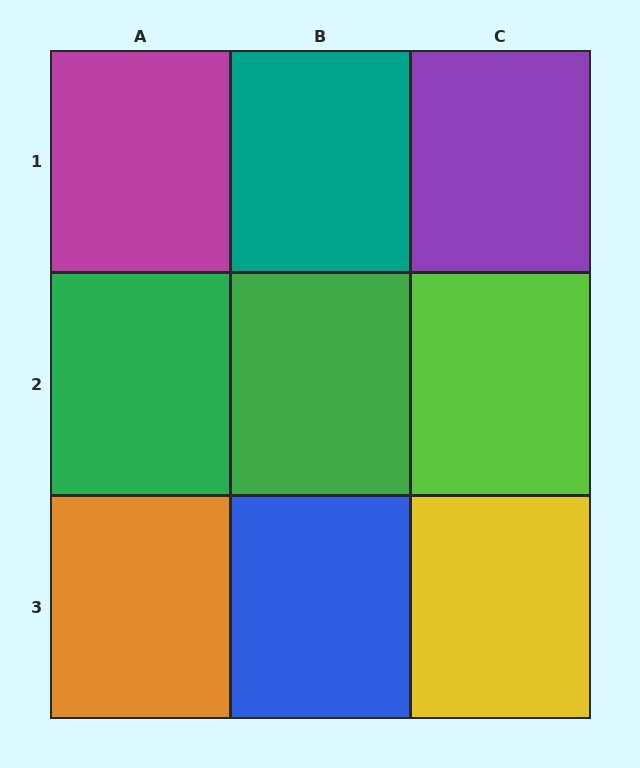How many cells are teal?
1 cell is teal.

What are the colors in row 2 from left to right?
Green, green, lime.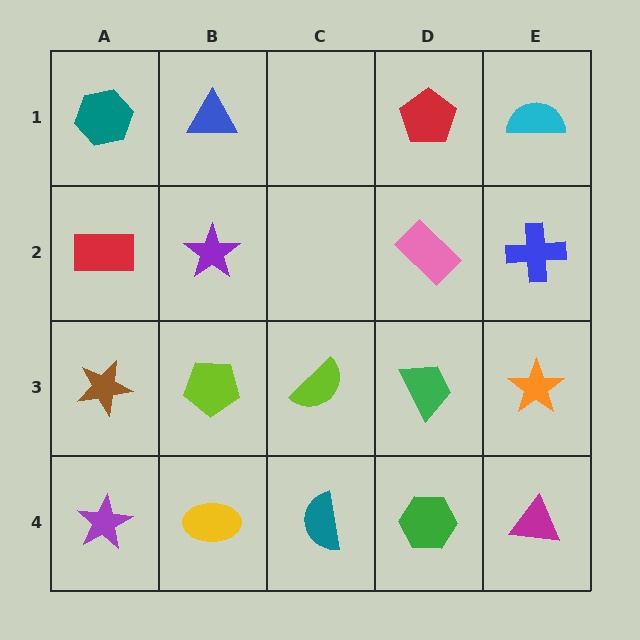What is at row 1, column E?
A cyan semicircle.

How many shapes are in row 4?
5 shapes.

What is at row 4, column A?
A purple star.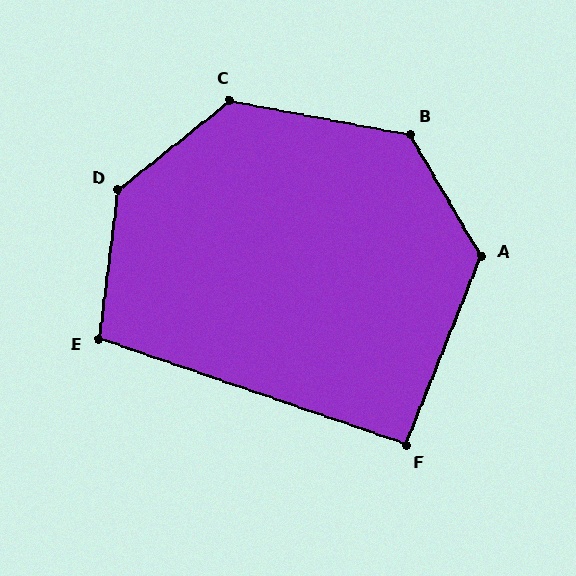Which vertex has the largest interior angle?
D, at approximately 136 degrees.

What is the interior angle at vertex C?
Approximately 131 degrees (obtuse).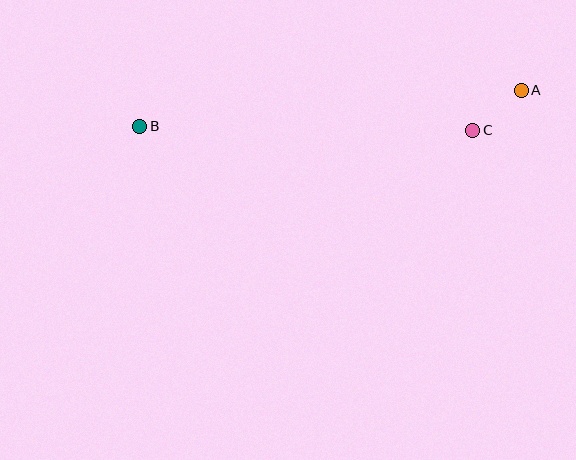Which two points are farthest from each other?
Points A and B are farthest from each other.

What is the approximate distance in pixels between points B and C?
The distance between B and C is approximately 333 pixels.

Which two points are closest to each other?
Points A and C are closest to each other.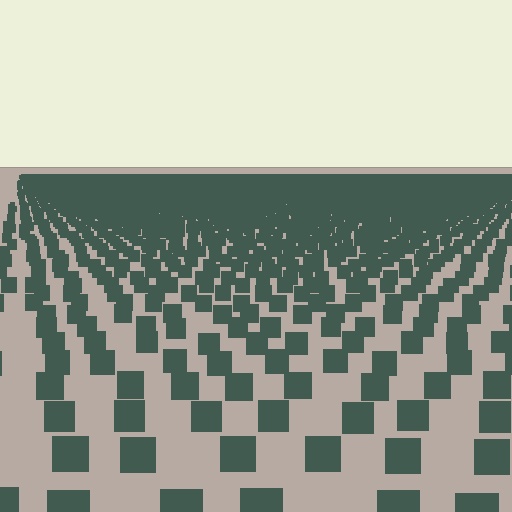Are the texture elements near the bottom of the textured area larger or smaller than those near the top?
Larger. Near the bottom, elements are closer to the viewer and appear at a bigger on-screen size.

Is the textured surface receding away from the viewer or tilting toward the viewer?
The surface is receding away from the viewer. Texture elements get smaller and denser toward the top.